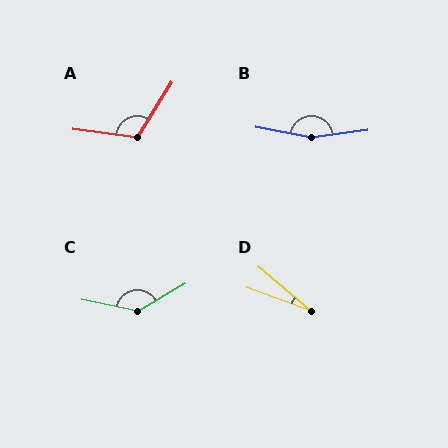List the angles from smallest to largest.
D (21°), A (114°), C (137°), B (161°).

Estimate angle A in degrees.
Approximately 114 degrees.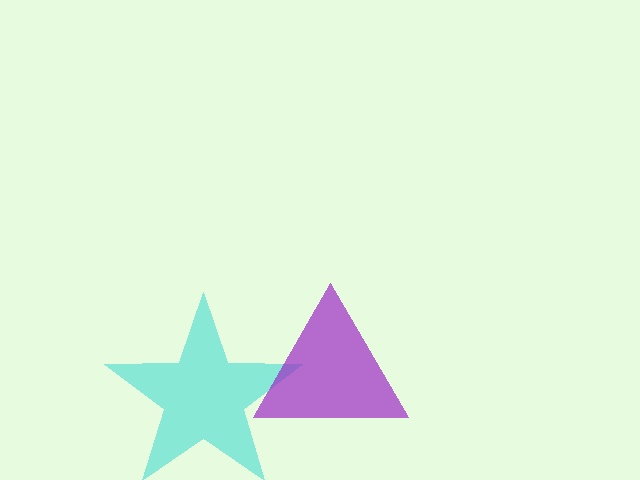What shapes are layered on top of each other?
The layered shapes are: a cyan star, a purple triangle.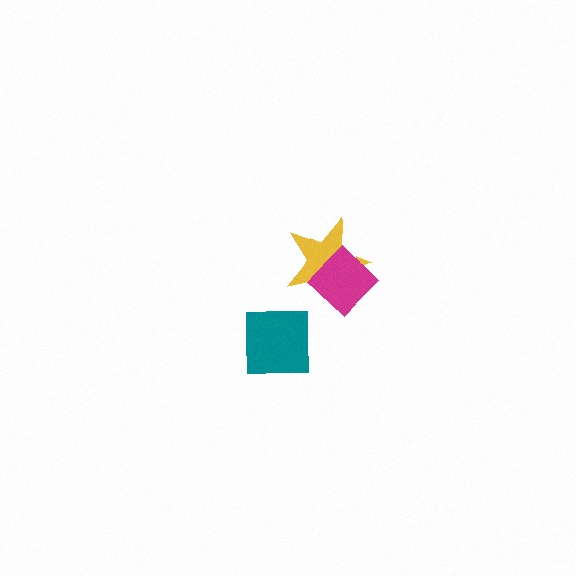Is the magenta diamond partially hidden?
No, no other shape covers it.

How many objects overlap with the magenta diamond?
1 object overlaps with the magenta diamond.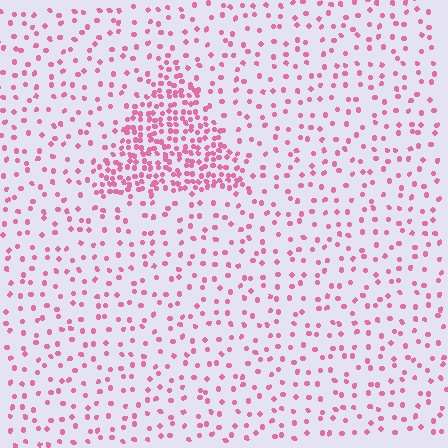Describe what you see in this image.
The image contains small pink elements arranged at two different densities. A triangle-shaped region is visible where the elements are more densely packed than the surrounding area.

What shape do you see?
I see a triangle.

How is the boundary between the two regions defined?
The boundary is defined by a change in element density (approximately 3.0x ratio). All elements are the same color, size, and shape.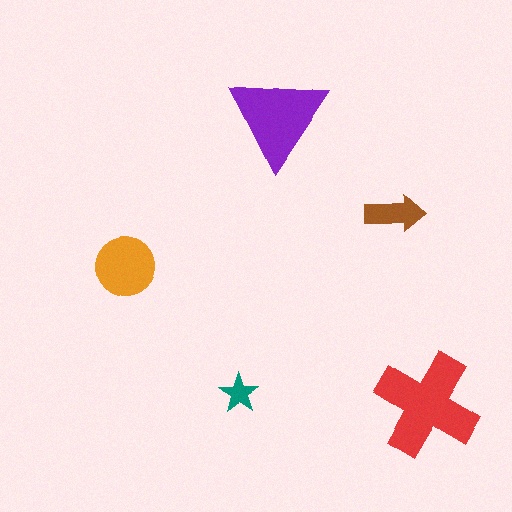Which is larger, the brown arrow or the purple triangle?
The purple triangle.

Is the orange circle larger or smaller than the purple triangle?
Smaller.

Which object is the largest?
The red cross.